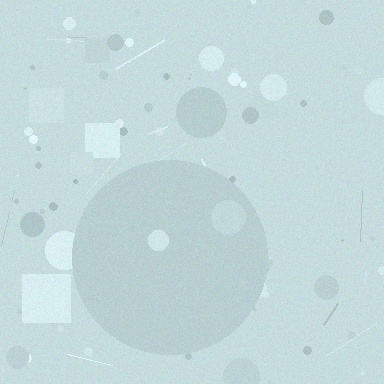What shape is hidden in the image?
A circle is hidden in the image.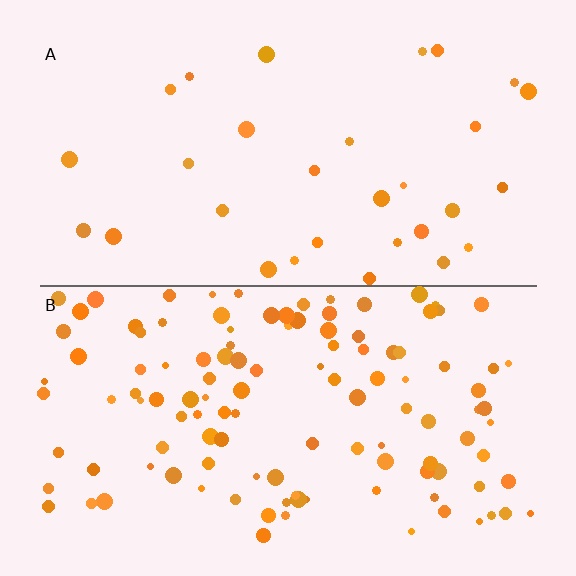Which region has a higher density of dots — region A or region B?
B (the bottom).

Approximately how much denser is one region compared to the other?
Approximately 3.9× — region B over region A.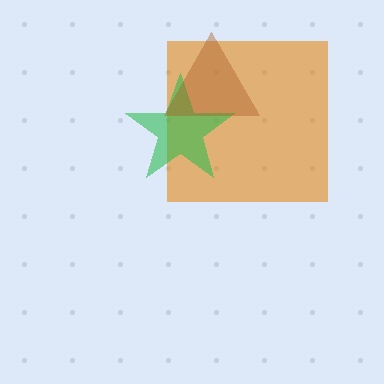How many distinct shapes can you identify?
There are 3 distinct shapes: an orange square, a green star, a brown triangle.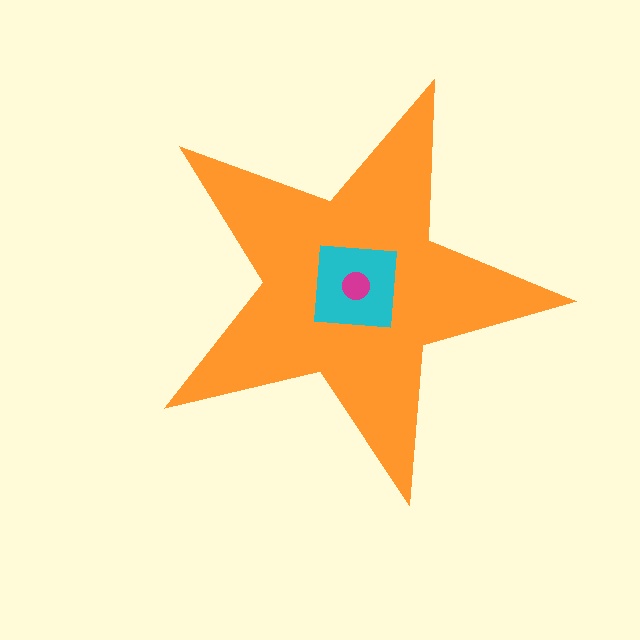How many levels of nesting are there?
3.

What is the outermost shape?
The orange star.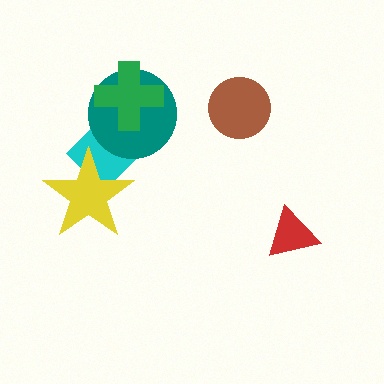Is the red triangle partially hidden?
No, no other shape covers it.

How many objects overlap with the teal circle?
2 objects overlap with the teal circle.